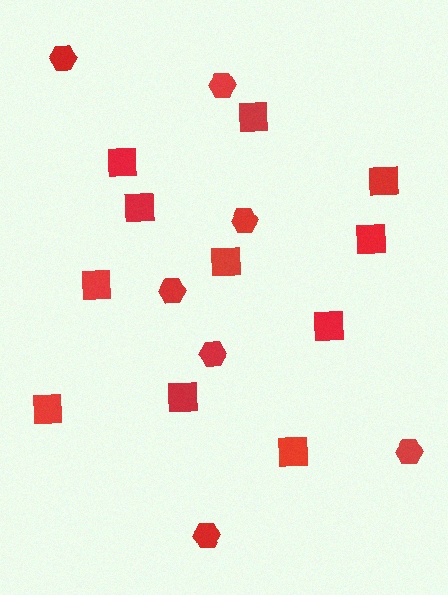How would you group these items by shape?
There are 2 groups: one group of squares (11) and one group of hexagons (7).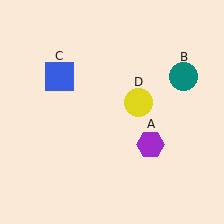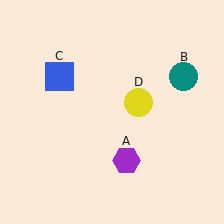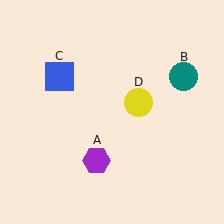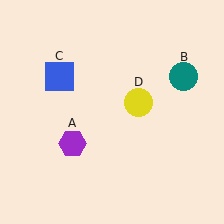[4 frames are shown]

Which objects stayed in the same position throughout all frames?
Teal circle (object B) and blue square (object C) and yellow circle (object D) remained stationary.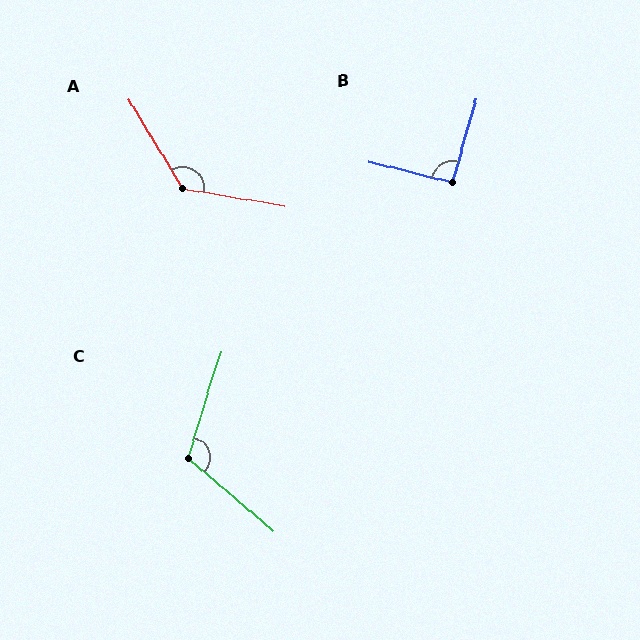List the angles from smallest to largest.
B (92°), C (113°), A (131°).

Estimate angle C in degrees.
Approximately 113 degrees.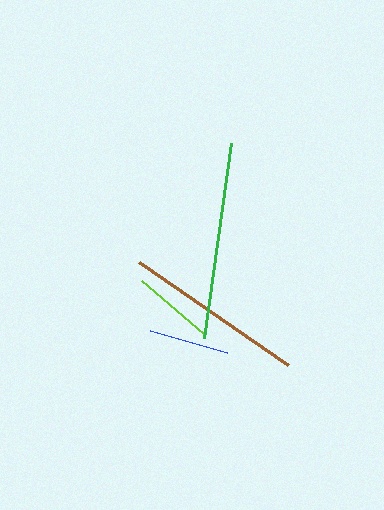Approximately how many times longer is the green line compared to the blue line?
The green line is approximately 2.5 times the length of the blue line.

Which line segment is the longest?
The green line is the longest at approximately 196 pixels.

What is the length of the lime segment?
The lime segment is approximately 82 pixels long.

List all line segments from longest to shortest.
From longest to shortest: green, brown, lime, blue.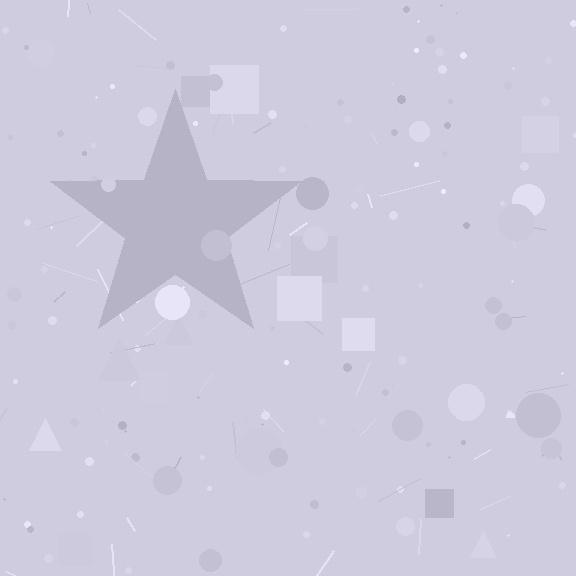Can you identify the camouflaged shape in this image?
The camouflaged shape is a star.